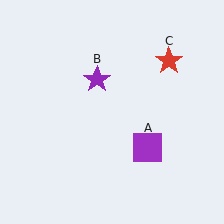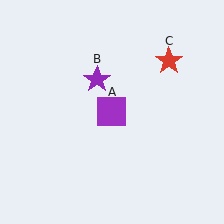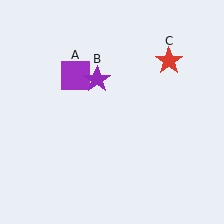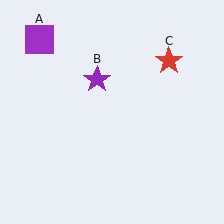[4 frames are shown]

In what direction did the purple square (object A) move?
The purple square (object A) moved up and to the left.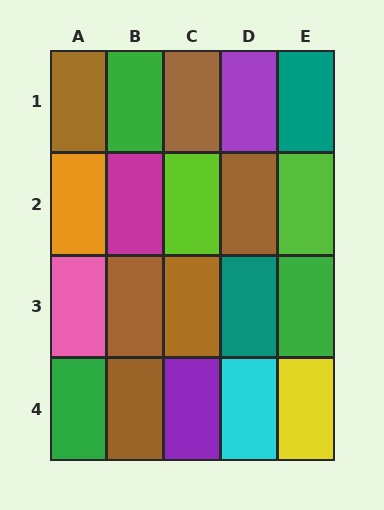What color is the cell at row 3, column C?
Brown.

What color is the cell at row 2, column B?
Magenta.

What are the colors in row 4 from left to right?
Green, brown, purple, cyan, yellow.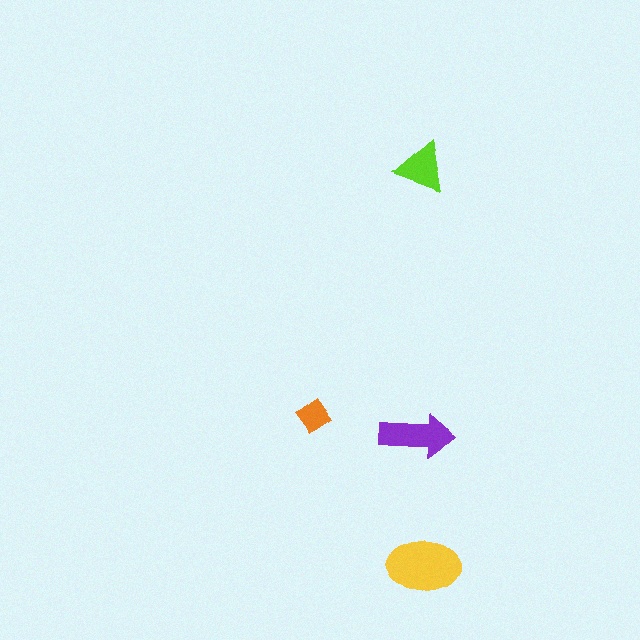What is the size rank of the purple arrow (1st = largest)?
2nd.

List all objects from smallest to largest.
The orange diamond, the lime triangle, the purple arrow, the yellow ellipse.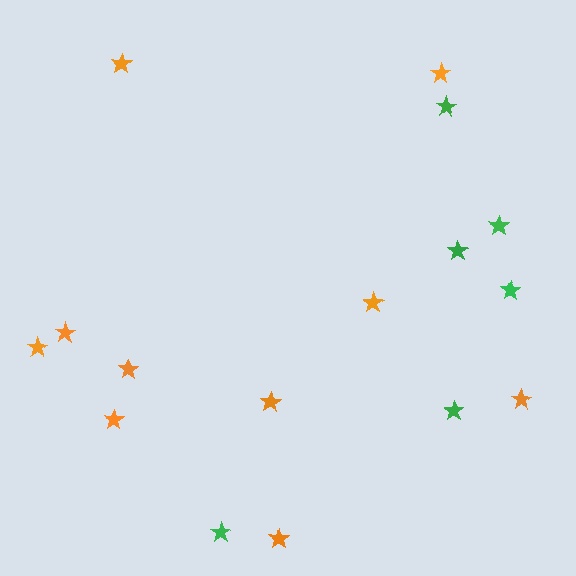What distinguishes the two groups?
There are 2 groups: one group of orange stars (10) and one group of green stars (6).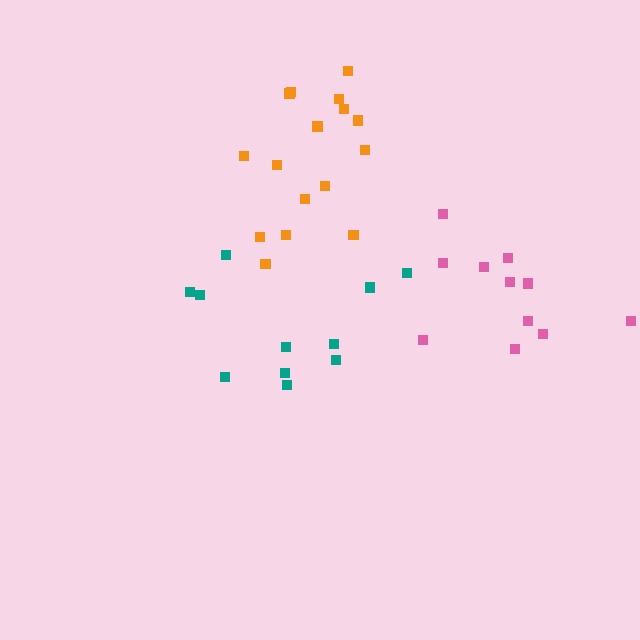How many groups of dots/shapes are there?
There are 3 groups.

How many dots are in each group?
Group 1: 11 dots, Group 2: 16 dots, Group 3: 11 dots (38 total).